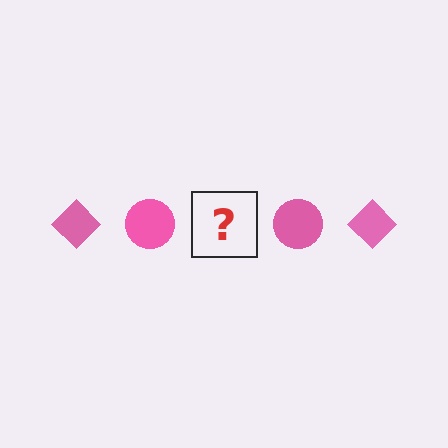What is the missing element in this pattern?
The missing element is a pink diamond.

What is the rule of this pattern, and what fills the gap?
The rule is that the pattern cycles through diamond, circle shapes in pink. The gap should be filled with a pink diamond.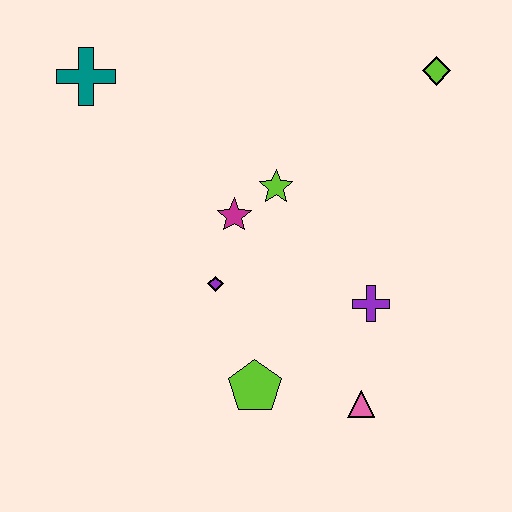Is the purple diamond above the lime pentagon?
Yes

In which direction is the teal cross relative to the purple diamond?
The teal cross is above the purple diamond.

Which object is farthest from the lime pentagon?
The lime diamond is farthest from the lime pentagon.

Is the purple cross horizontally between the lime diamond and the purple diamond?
Yes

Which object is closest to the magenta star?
The lime star is closest to the magenta star.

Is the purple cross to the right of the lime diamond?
No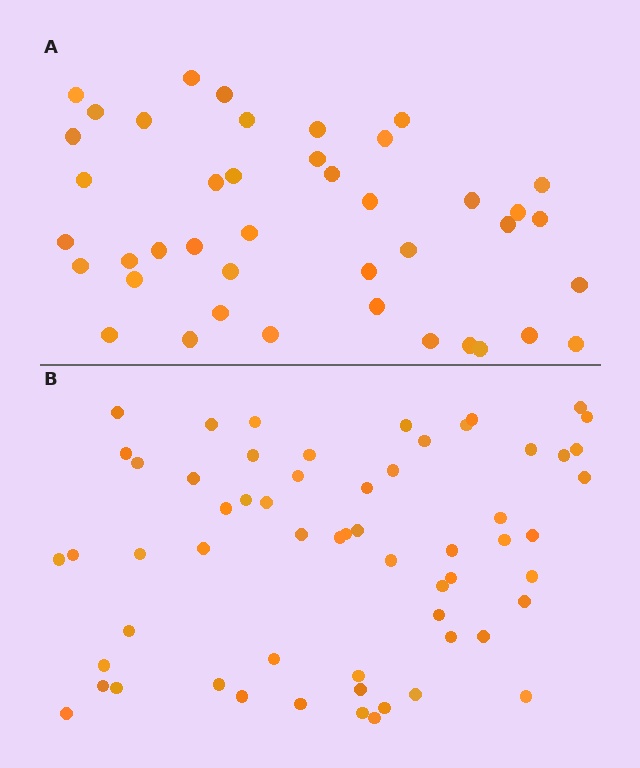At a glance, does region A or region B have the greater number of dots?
Region B (the bottom region) has more dots.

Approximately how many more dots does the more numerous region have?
Region B has approximately 20 more dots than region A.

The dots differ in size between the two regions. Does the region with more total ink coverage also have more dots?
No. Region A has more total ink coverage because its dots are larger, but region B actually contains more individual dots. Total area can be misleading — the number of items is what matters here.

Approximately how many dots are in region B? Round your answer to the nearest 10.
About 60 dots.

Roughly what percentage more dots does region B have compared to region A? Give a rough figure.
About 45% more.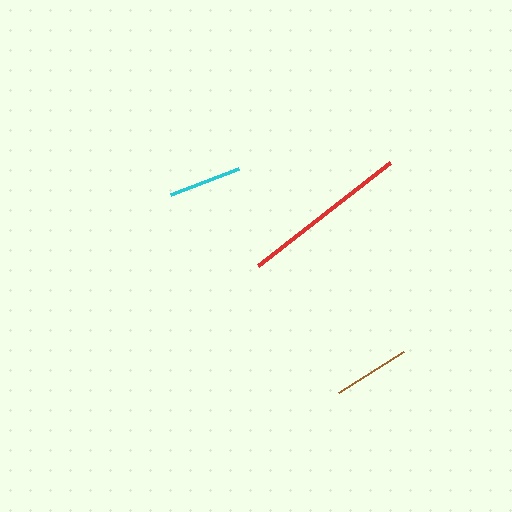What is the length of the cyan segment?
The cyan segment is approximately 73 pixels long.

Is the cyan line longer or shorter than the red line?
The red line is longer than the cyan line.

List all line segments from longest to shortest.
From longest to shortest: red, brown, cyan.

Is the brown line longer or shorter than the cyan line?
The brown line is longer than the cyan line.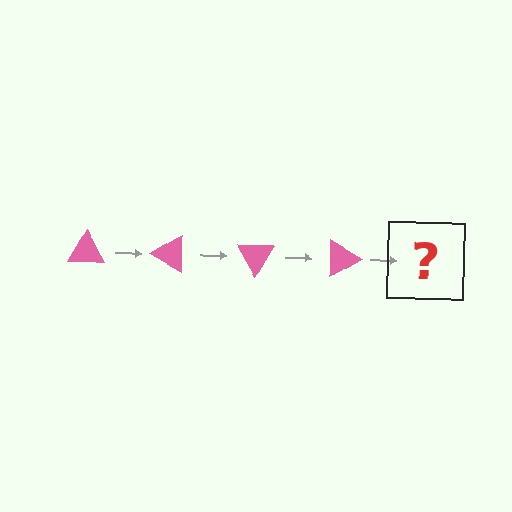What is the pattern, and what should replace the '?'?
The pattern is that the triangle rotates 30 degrees each step. The '?' should be a pink triangle rotated 120 degrees.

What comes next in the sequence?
The next element should be a pink triangle rotated 120 degrees.